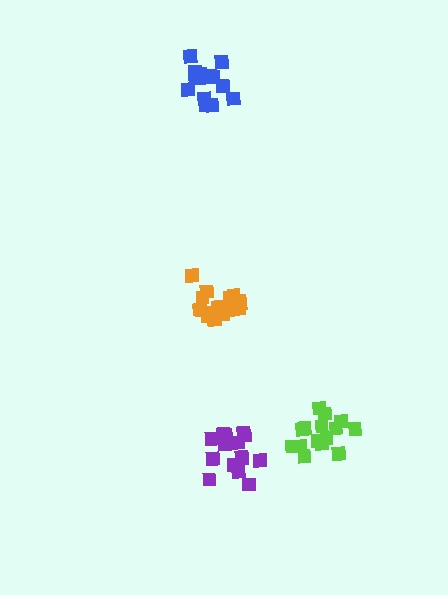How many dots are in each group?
Group 1: 15 dots, Group 2: 15 dots, Group 3: 17 dots, Group 4: 15 dots (62 total).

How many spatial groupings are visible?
There are 4 spatial groupings.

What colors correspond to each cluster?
The clusters are colored: blue, lime, orange, purple.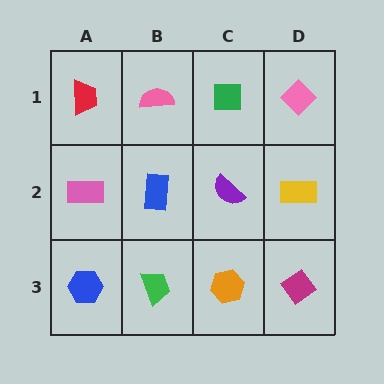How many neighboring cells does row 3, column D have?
2.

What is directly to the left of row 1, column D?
A green square.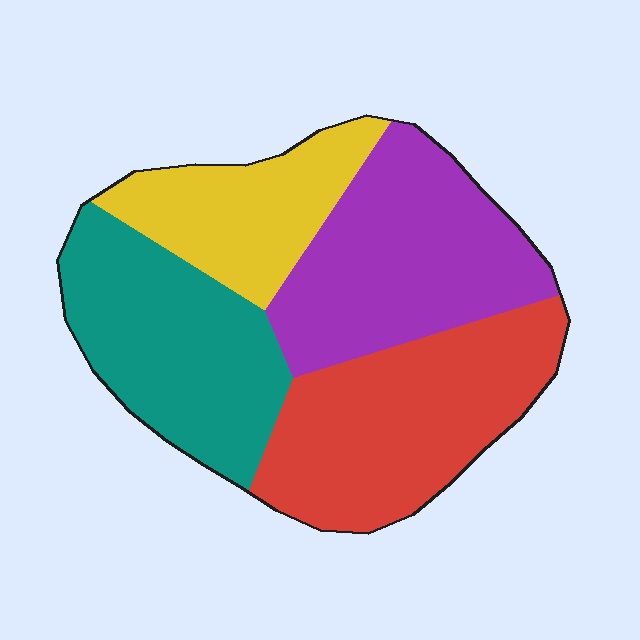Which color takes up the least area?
Yellow, at roughly 15%.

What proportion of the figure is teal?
Teal takes up about one quarter (1/4) of the figure.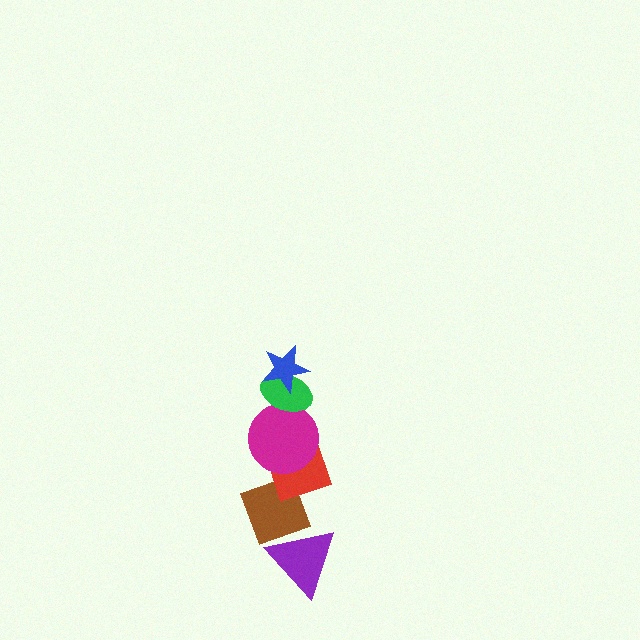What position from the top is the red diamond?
The red diamond is 4th from the top.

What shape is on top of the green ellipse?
The blue star is on top of the green ellipse.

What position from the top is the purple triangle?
The purple triangle is 6th from the top.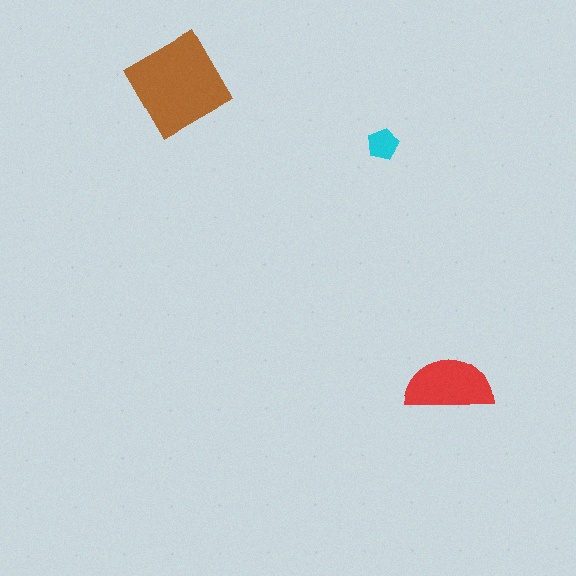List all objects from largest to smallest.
The brown square, the red semicircle, the cyan pentagon.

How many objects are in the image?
There are 3 objects in the image.